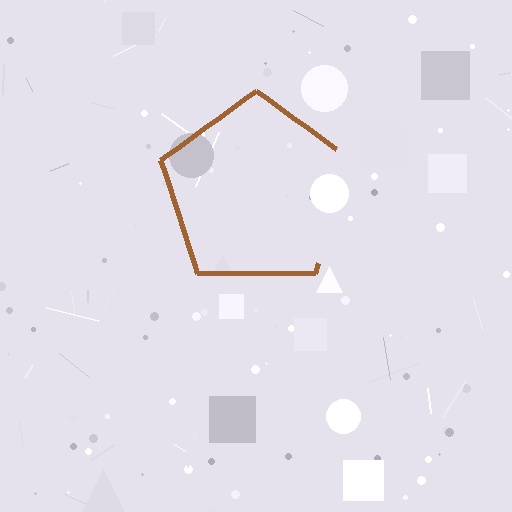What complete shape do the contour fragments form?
The contour fragments form a pentagon.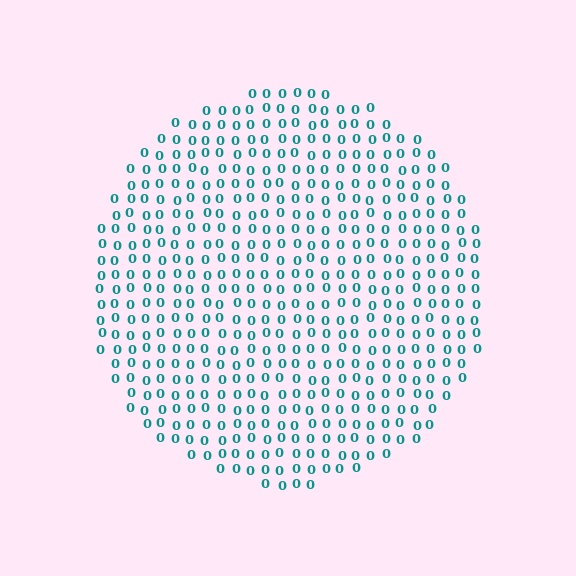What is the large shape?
The large shape is a circle.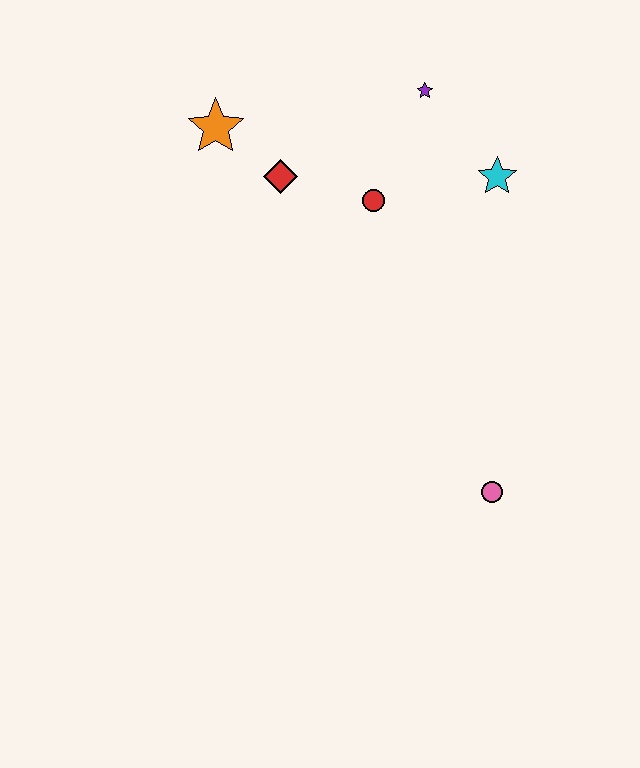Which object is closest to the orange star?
The red diamond is closest to the orange star.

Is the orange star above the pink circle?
Yes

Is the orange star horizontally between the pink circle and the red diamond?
No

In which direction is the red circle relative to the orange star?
The red circle is to the right of the orange star.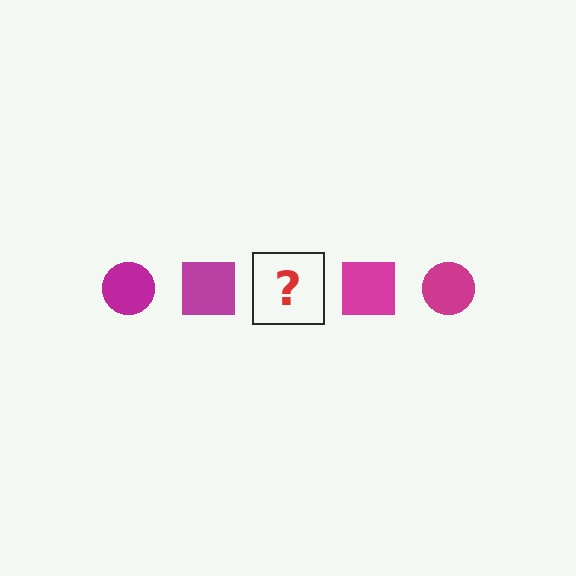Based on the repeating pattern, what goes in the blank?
The blank should be a magenta circle.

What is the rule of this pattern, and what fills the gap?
The rule is that the pattern cycles through circle, square shapes in magenta. The gap should be filled with a magenta circle.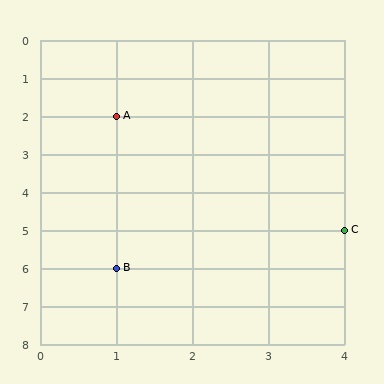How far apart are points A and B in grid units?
Points A and B are 4 rows apart.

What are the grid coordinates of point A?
Point A is at grid coordinates (1, 2).